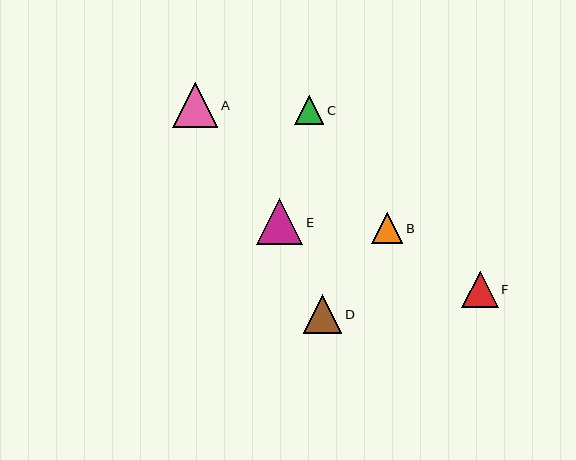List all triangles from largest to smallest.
From largest to smallest: E, A, D, F, B, C.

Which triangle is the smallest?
Triangle C is the smallest with a size of approximately 29 pixels.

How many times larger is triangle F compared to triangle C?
Triangle F is approximately 1.2 times the size of triangle C.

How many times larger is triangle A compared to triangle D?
Triangle A is approximately 1.2 times the size of triangle D.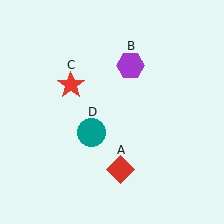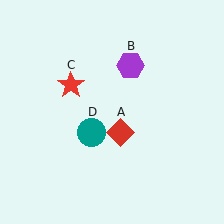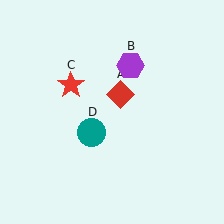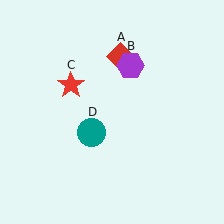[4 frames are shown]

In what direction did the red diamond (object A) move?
The red diamond (object A) moved up.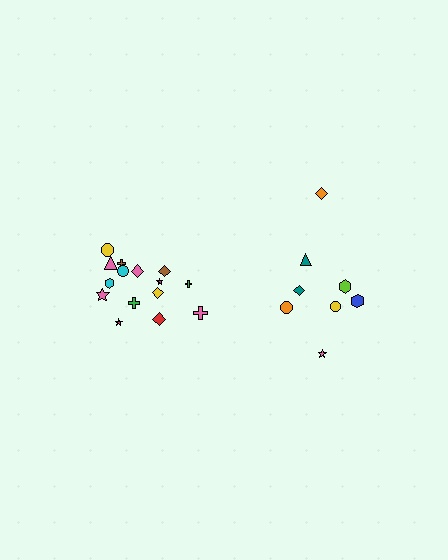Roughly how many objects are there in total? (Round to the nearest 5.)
Roughly 25 objects in total.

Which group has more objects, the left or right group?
The left group.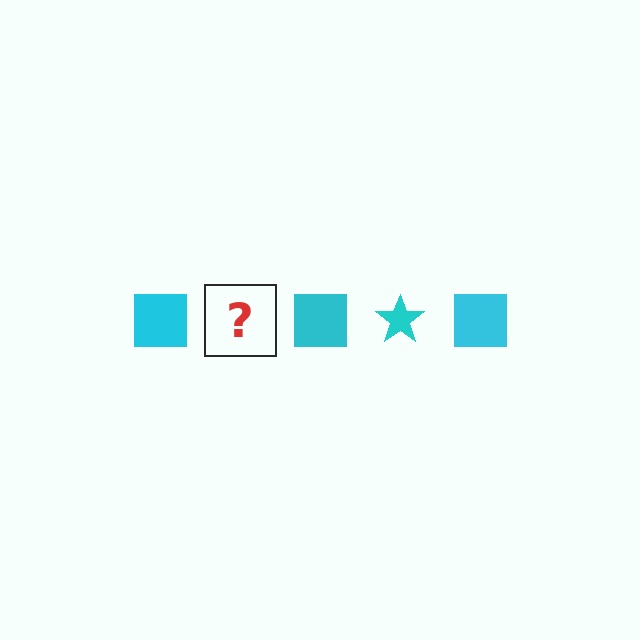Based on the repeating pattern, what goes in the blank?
The blank should be a cyan star.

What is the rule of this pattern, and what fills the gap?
The rule is that the pattern cycles through square, star shapes in cyan. The gap should be filled with a cyan star.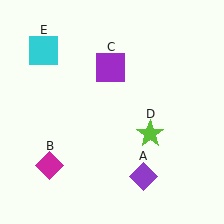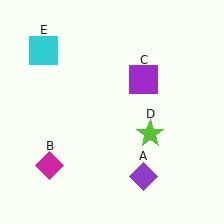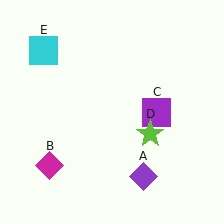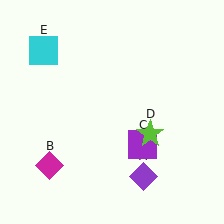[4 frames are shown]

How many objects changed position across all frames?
1 object changed position: purple square (object C).